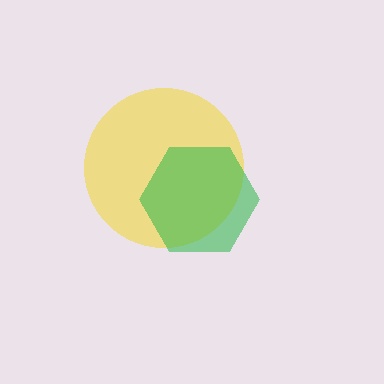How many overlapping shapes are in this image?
There are 2 overlapping shapes in the image.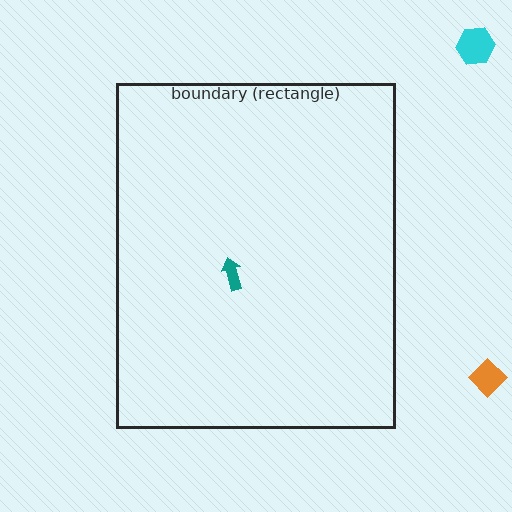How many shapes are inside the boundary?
1 inside, 2 outside.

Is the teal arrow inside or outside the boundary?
Inside.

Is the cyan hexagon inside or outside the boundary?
Outside.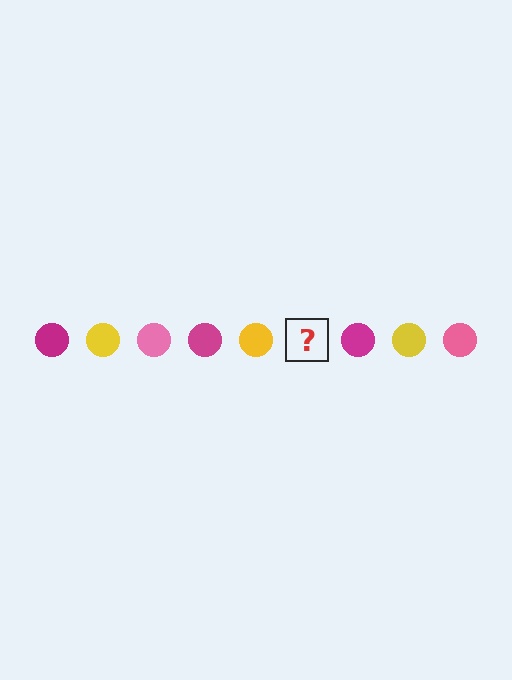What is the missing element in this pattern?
The missing element is a pink circle.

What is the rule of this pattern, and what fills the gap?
The rule is that the pattern cycles through magenta, yellow, pink circles. The gap should be filled with a pink circle.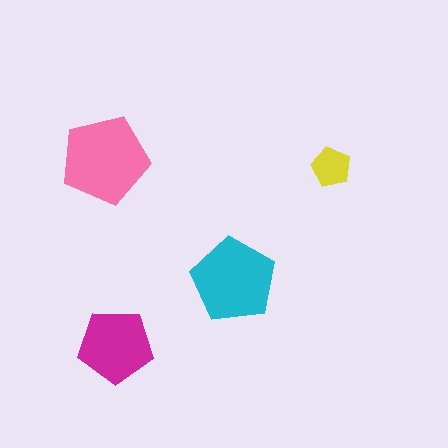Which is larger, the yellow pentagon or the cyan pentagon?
The cyan one.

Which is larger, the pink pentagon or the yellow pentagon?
The pink one.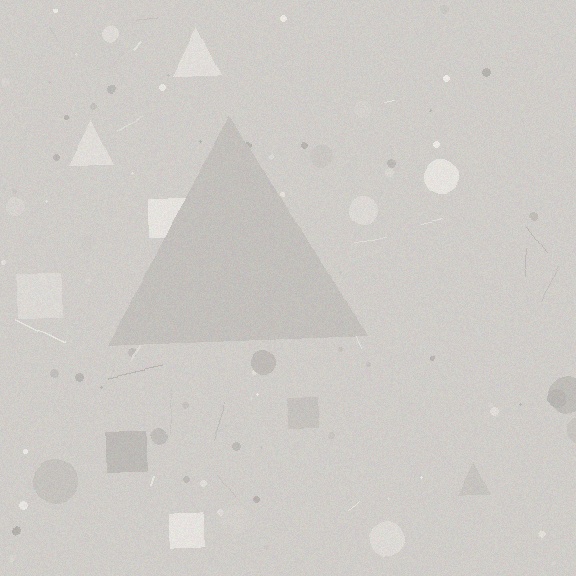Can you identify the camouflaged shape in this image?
The camouflaged shape is a triangle.